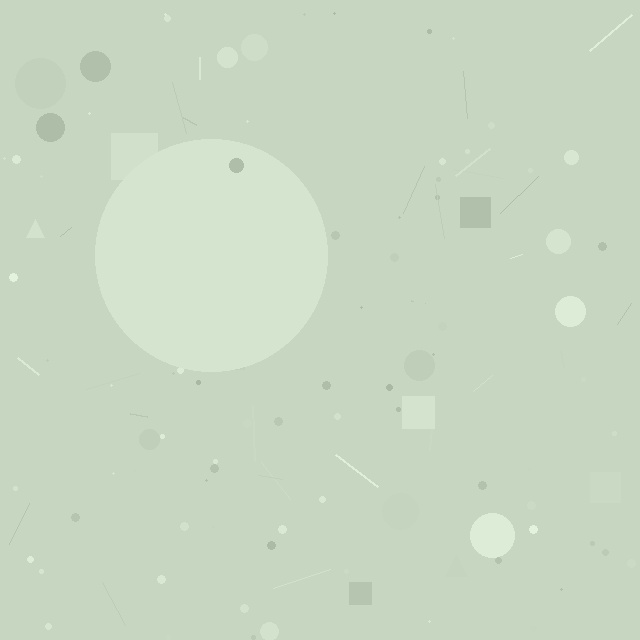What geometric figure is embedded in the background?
A circle is embedded in the background.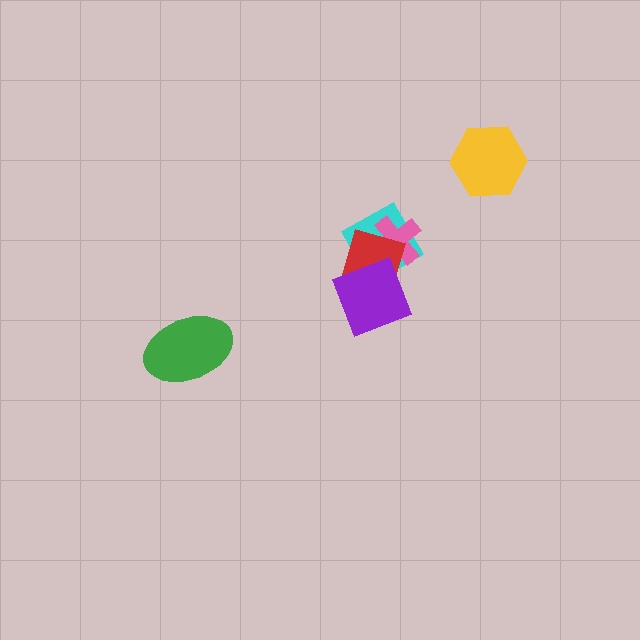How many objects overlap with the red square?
3 objects overlap with the red square.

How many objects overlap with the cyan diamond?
3 objects overlap with the cyan diamond.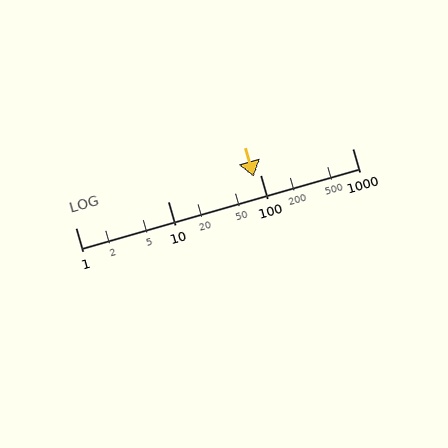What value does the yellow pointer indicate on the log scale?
The pointer indicates approximately 85.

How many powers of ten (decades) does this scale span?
The scale spans 3 decades, from 1 to 1000.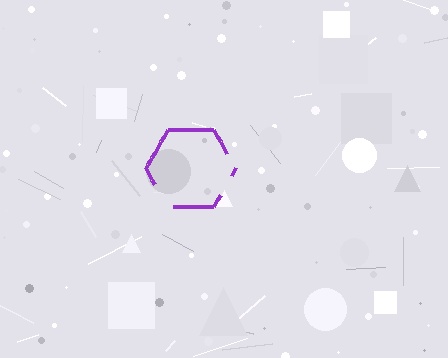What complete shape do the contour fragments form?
The contour fragments form a hexagon.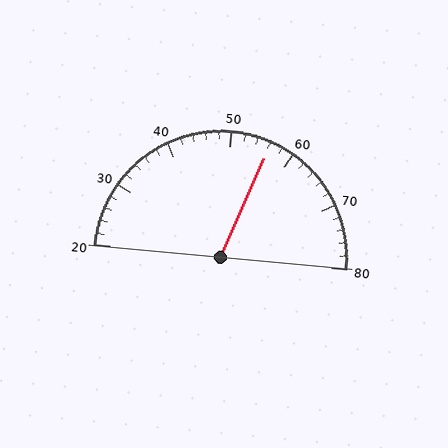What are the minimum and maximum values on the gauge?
The gauge ranges from 20 to 80.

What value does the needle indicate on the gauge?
The needle indicates approximately 56.